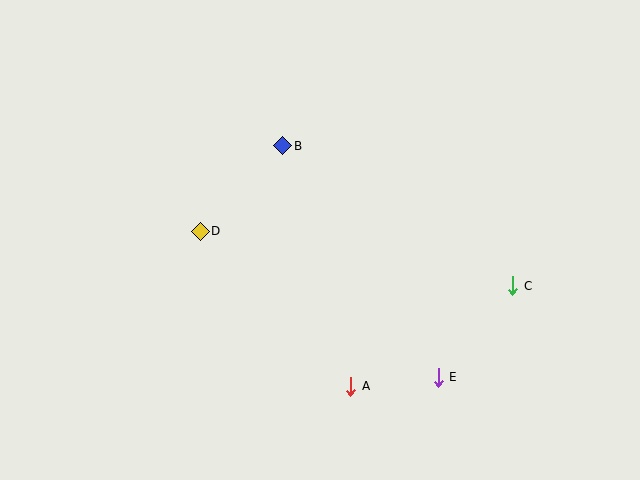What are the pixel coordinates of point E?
Point E is at (438, 377).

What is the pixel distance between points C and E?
The distance between C and E is 118 pixels.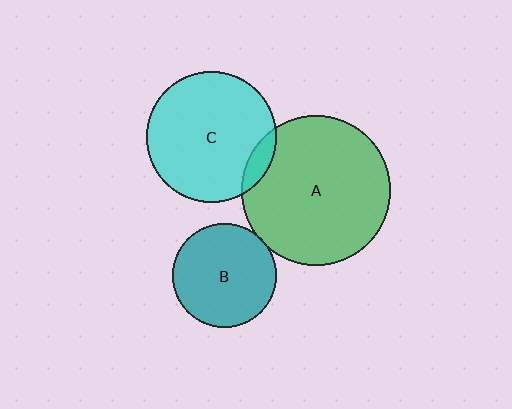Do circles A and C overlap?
Yes.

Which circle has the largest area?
Circle A (green).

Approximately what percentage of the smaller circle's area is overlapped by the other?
Approximately 10%.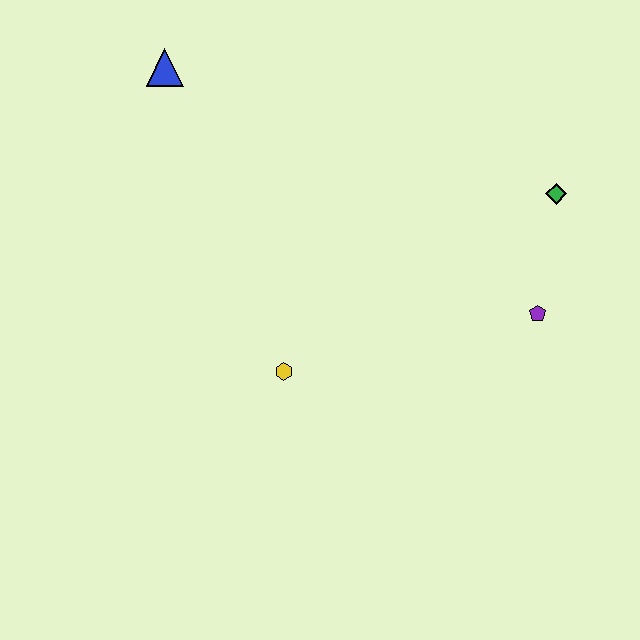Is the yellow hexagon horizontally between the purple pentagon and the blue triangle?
Yes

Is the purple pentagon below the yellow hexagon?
No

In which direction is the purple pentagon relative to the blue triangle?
The purple pentagon is to the right of the blue triangle.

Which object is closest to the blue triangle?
The yellow hexagon is closest to the blue triangle.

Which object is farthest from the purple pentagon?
The blue triangle is farthest from the purple pentagon.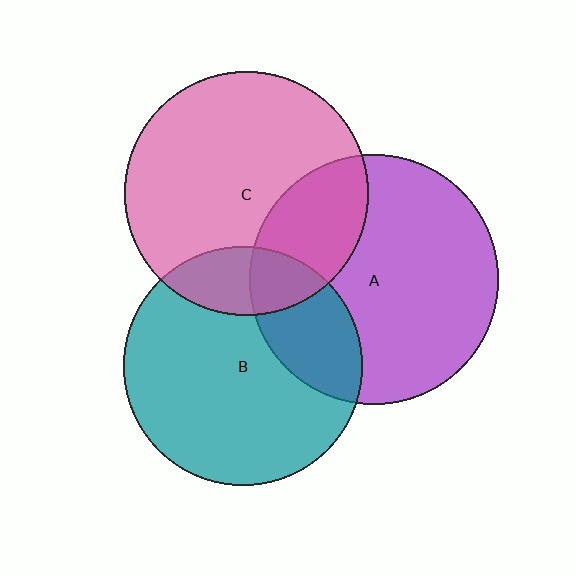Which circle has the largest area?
Circle A (purple).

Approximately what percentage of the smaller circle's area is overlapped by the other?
Approximately 25%.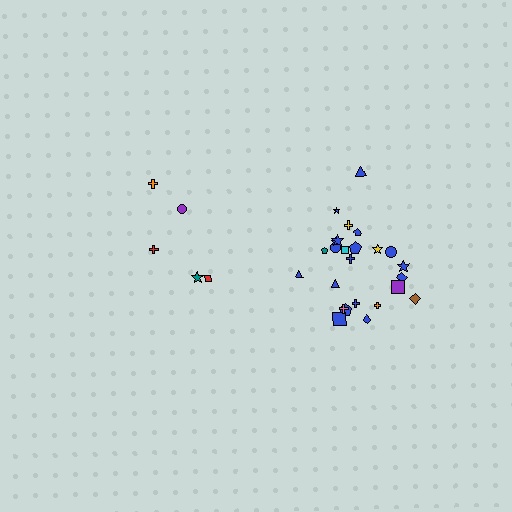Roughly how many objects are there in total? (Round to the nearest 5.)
Roughly 30 objects in total.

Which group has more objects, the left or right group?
The right group.